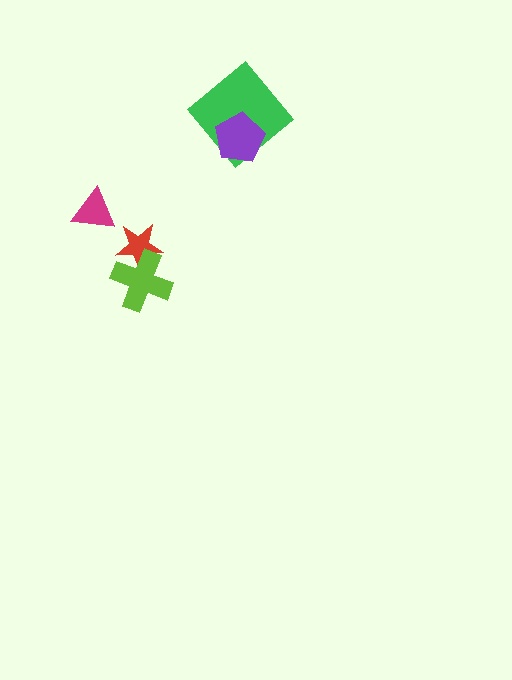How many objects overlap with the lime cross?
1 object overlaps with the lime cross.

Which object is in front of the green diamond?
The purple pentagon is in front of the green diamond.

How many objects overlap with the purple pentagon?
1 object overlaps with the purple pentagon.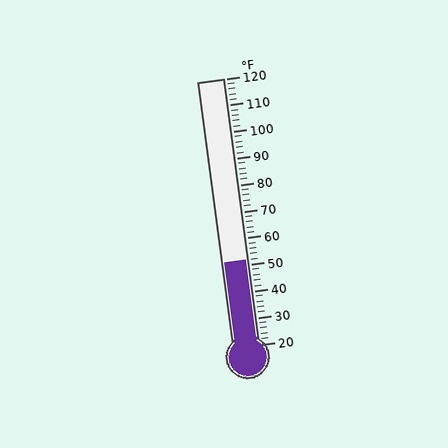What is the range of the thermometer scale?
The thermometer scale ranges from 20°F to 120°F.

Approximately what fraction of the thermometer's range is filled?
The thermometer is filled to approximately 30% of its range.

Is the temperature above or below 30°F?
The temperature is above 30°F.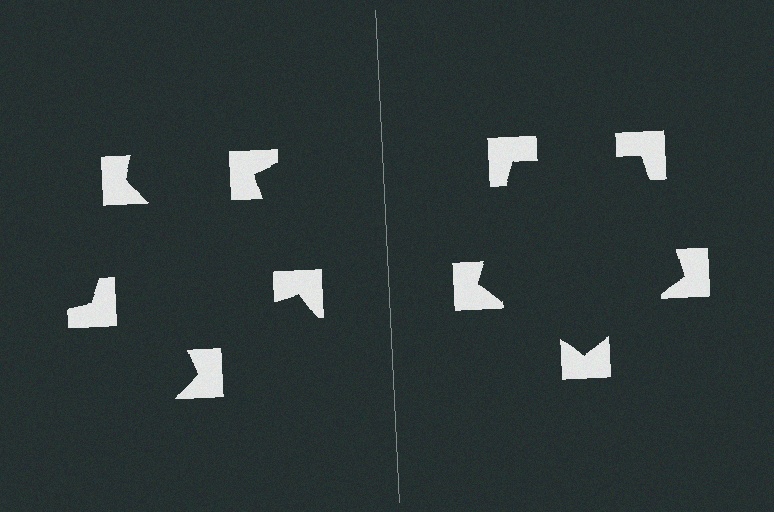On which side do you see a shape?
An illusory pentagon appears on the right side. On the left side the wedge cuts are rotated, so no coherent shape forms.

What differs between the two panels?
The notched squares are positioned identically on both sides; only the wedge orientations differ. On the right they align to a pentagon; on the left they are misaligned.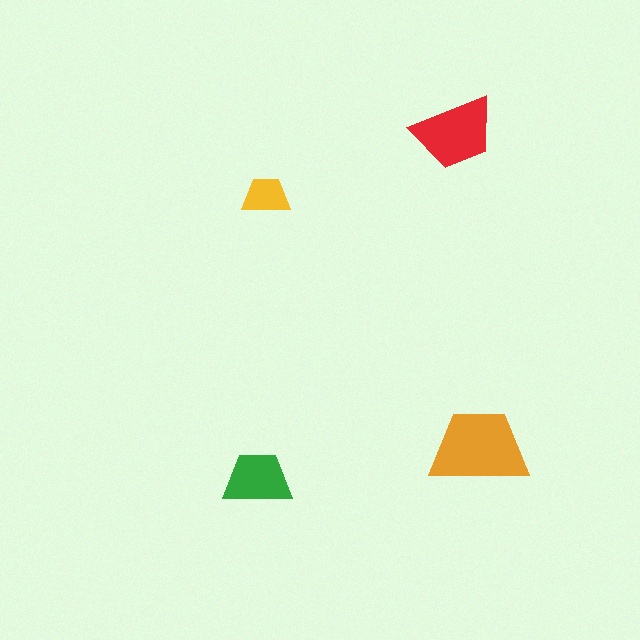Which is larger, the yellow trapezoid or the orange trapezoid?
The orange one.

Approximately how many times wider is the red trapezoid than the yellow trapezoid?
About 1.5 times wider.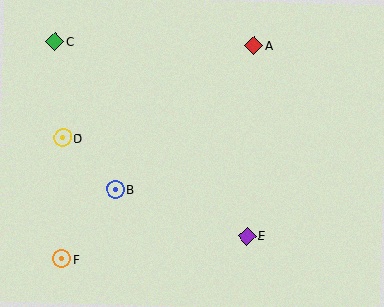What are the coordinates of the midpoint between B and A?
The midpoint between B and A is at (185, 117).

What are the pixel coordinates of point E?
Point E is at (247, 236).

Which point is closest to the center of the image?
Point B at (115, 190) is closest to the center.